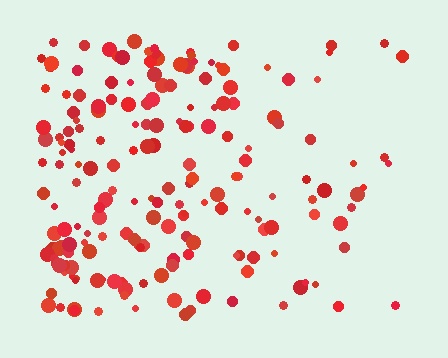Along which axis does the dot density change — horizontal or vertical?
Horizontal.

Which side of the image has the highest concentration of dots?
The left.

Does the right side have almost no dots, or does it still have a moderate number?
Still a moderate number, just noticeably fewer than the left.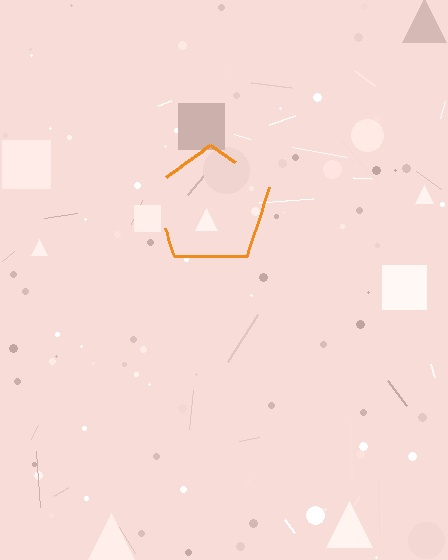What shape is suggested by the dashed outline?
The dashed outline suggests a pentagon.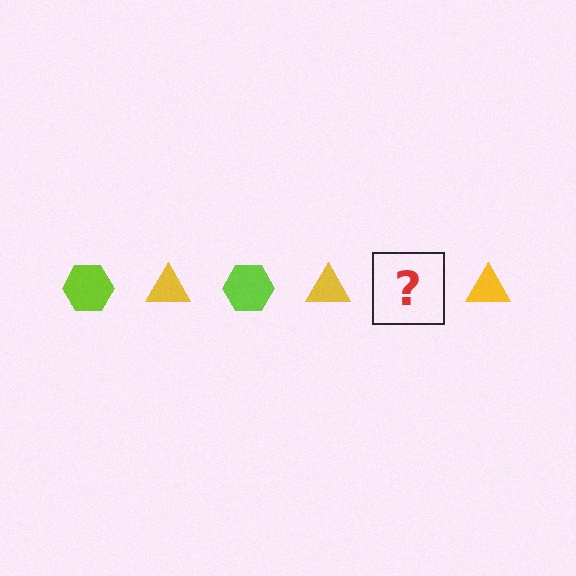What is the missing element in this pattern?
The missing element is a lime hexagon.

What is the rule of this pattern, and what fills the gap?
The rule is that the pattern alternates between lime hexagon and yellow triangle. The gap should be filled with a lime hexagon.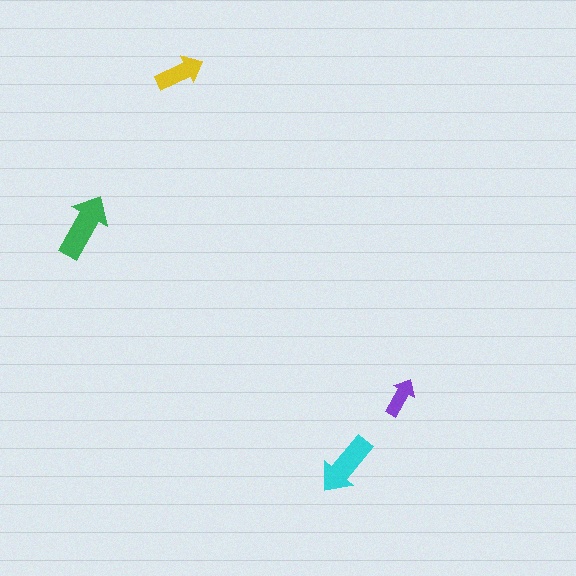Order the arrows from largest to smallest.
the green one, the cyan one, the yellow one, the purple one.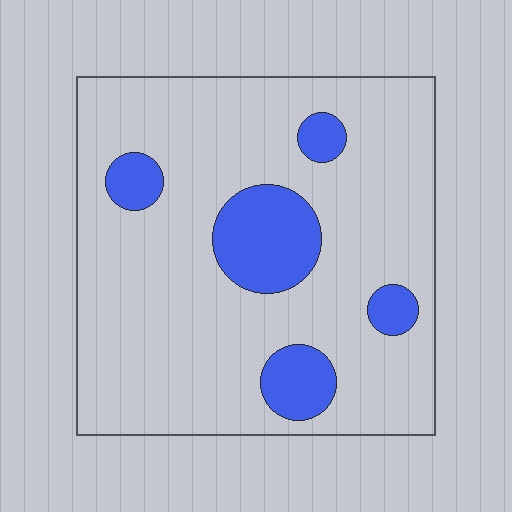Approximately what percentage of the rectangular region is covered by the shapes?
Approximately 15%.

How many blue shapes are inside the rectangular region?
5.